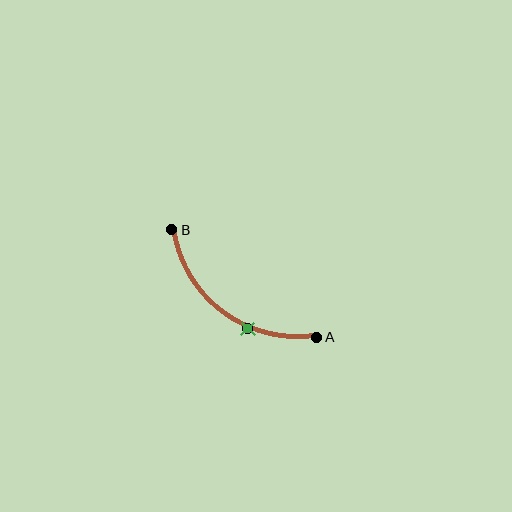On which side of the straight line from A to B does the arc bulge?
The arc bulges below and to the left of the straight line connecting A and B.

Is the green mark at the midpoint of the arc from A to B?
No. The green mark lies on the arc but is closer to endpoint A. The arc midpoint would be at the point on the curve equidistant along the arc from both A and B.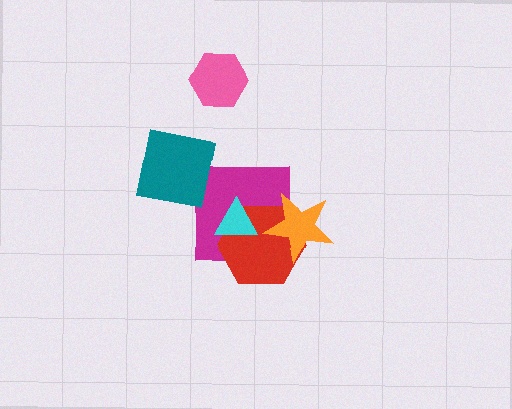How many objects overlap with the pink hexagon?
0 objects overlap with the pink hexagon.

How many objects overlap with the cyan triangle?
2 objects overlap with the cyan triangle.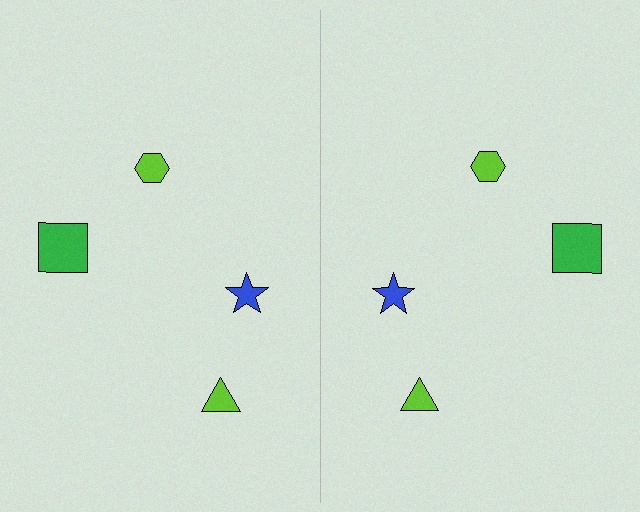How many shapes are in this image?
There are 8 shapes in this image.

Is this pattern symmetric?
Yes, this pattern has bilateral (reflection) symmetry.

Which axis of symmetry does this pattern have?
The pattern has a vertical axis of symmetry running through the center of the image.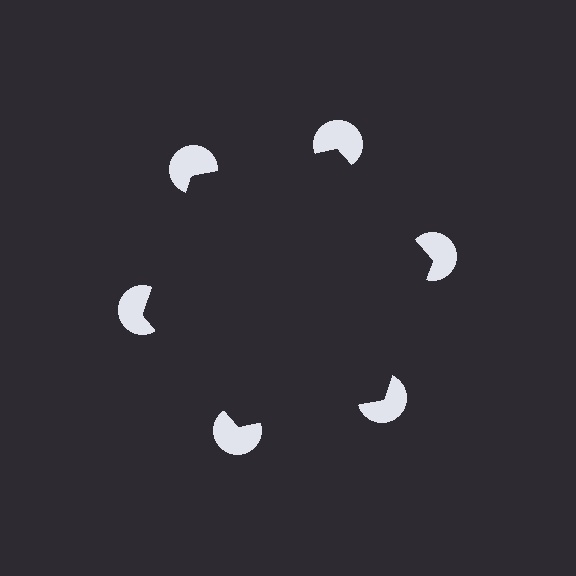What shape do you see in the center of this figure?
An illusory hexagon — its edges are inferred from the aligned wedge cuts in the pac-man discs, not physically drawn.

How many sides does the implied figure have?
6 sides.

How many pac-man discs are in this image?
There are 6 — one at each vertex of the illusory hexagon.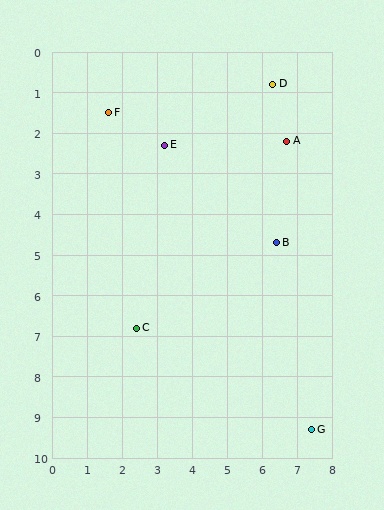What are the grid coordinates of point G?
Point G is at approximately (7.4, 9.3).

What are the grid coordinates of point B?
Point B is at approximately (6.4, 4.7).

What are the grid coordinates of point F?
Point F is at approximately (1.6, 1.5).